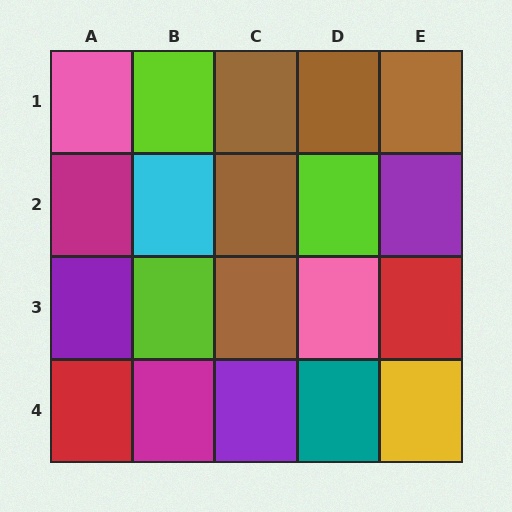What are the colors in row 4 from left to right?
Red, magenta, purple, teal, yellow.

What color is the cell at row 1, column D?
Brown.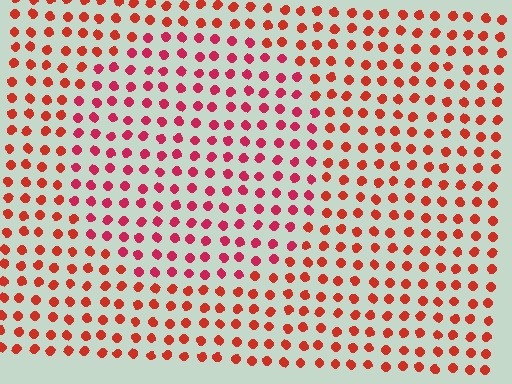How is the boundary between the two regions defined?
The boundary is defined purely by a slight shift in hue (about 24 degrees). Spacing, size, and orientation are identical on both sides.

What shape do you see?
I see a circle.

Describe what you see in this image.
The image is filled with small red elements in a uniform arrangement. A circle-shaped region is visible where the elements are tinted to a slightly different hue, forming a subtle color boundary.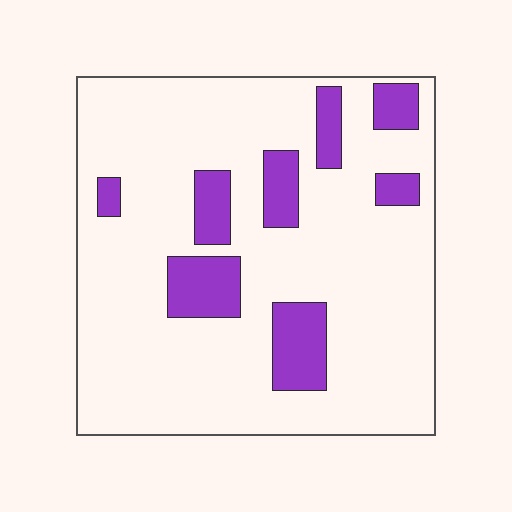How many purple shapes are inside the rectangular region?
8.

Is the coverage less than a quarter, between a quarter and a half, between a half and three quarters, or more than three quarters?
Less than a quarter.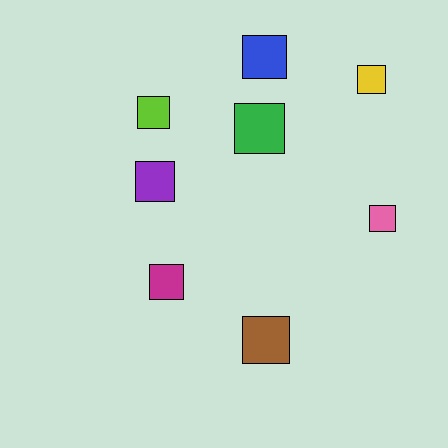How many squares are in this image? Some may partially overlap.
There are 8 squares.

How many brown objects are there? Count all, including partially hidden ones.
There is 1 brown object.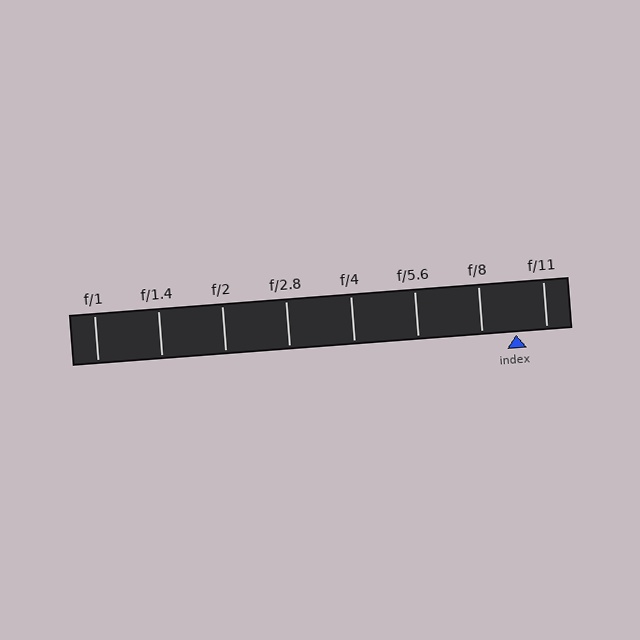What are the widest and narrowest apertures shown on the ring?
The widest aperture shown is f/1 and the narrowest is f/11.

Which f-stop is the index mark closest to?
The index mark is closest to f/11.